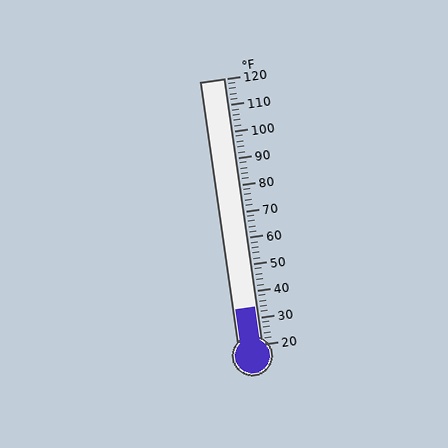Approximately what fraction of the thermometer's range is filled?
The thermometer is filled to approximately 15% of its range.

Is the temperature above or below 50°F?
The temperature is below 50°F.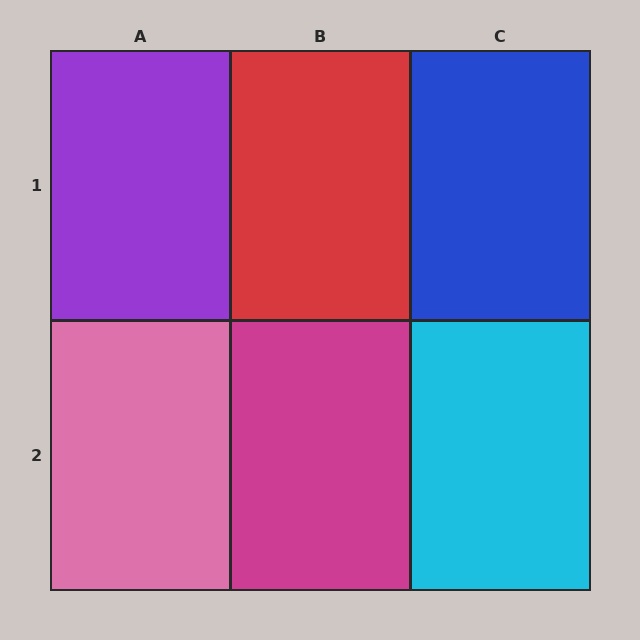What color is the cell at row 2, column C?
Cyan.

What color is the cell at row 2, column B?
Magenta.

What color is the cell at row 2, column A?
Pink.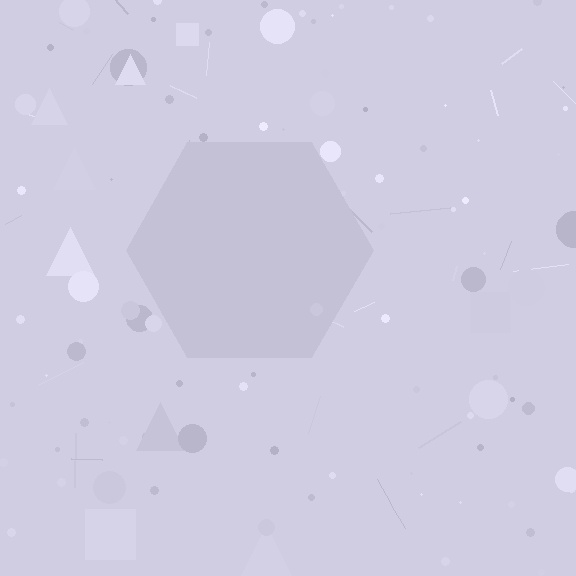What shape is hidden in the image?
A hexagon is hidden in the image.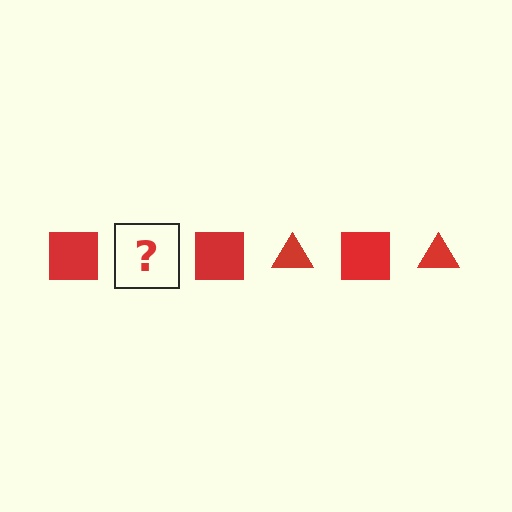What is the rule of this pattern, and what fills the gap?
The rule is that the pattern cycles through square, triangle shapes in red. The gap should be filled with a red triangle.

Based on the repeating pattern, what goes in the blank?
The blank should be a red triangle.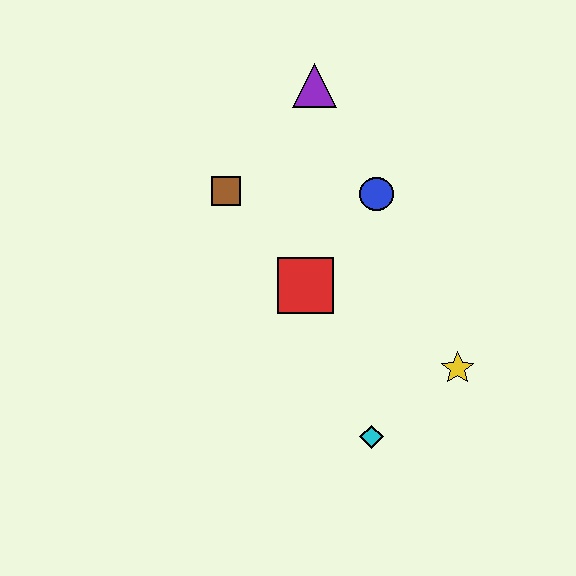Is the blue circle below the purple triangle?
Yes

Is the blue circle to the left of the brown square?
No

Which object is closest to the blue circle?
The red square is closest to the blue circle.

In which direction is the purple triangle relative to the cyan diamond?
The purple triangle is above the cyan diamond.